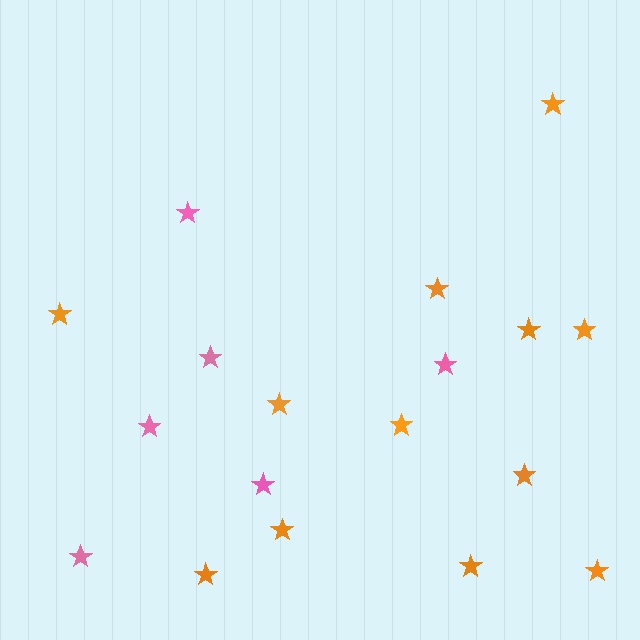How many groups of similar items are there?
There are 2 groups: one group of orange stars (12) and one group of pink stars (6).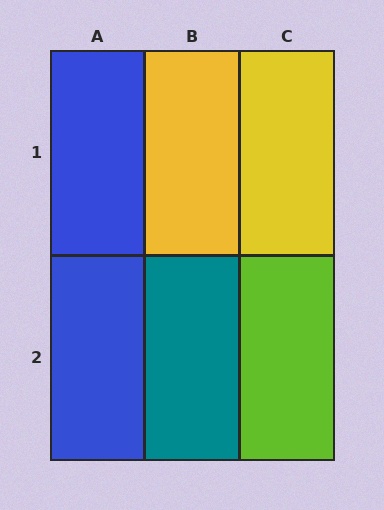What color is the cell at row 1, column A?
Blue.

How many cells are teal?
1 cell is teal.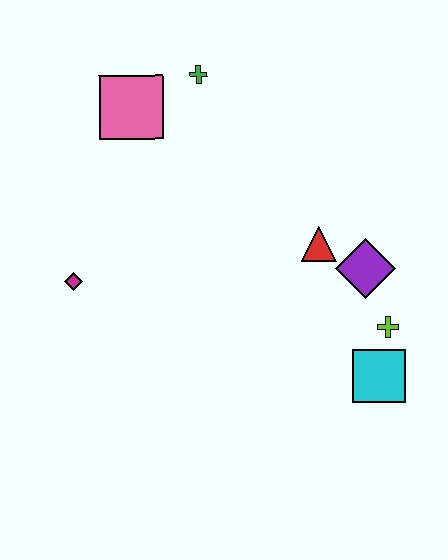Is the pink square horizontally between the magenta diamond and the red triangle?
Yes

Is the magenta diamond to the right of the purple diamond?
No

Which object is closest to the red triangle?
The purple diamond is closest to the red triangle.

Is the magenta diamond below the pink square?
Yes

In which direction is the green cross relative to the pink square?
The green cross is to the right of the pink square.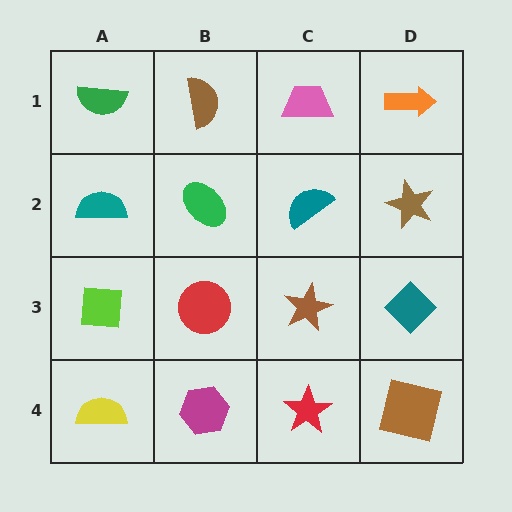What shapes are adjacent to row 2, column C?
A pink trapezoid (row 1, column C), a brown star (row 3, column C), a green ellipse (row 2, column B), a brown star (row 2, column D).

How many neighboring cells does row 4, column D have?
2.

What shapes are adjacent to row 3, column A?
A teal semicircle (row 2, column A), a yellow semicircle (row 4, column A), a red circle (row 3, column B).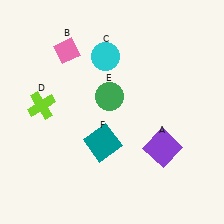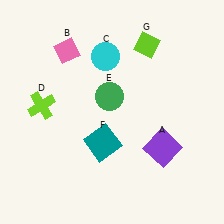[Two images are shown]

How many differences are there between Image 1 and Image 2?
There is 1 difference between the two images.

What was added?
A lime diamond (G) was added in Image 2.